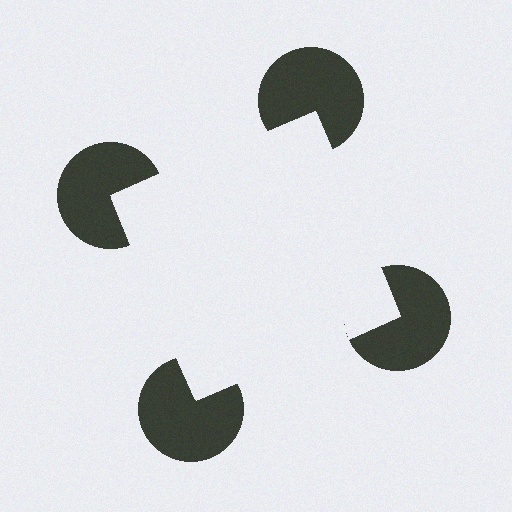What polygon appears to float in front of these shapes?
An illusory square — its edges are inferred from the aligned wedge cuts in the pac-man discs, not physically drawn.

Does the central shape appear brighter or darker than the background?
It typically appears slightly brighter than the background, even though no actual brightness change is drawn.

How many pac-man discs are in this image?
There are 4 — one at each vertex of the illusory square.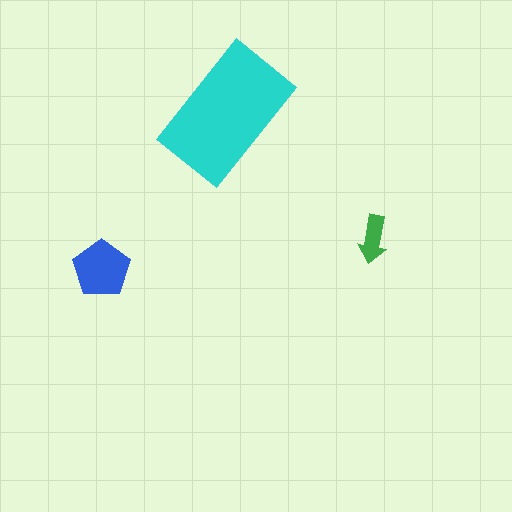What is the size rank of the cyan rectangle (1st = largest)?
1st.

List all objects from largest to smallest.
The cyan rectangle, the blue pentagon, the green arrow.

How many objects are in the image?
There are 3 objects in the image.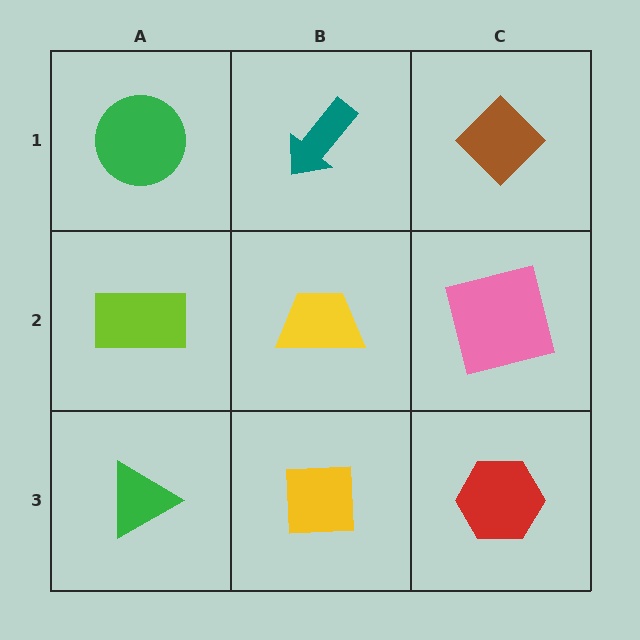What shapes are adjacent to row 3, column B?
A yellow trapezoid (row 2, column B), a green triangle (row 3, column A), a red hexagon (row 3, column C).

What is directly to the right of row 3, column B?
A red hexagon.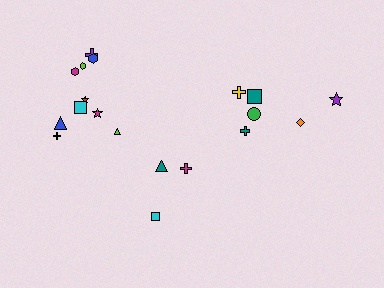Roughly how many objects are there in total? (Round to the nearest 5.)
Roughly 20 objects in total.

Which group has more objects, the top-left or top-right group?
The top-left group.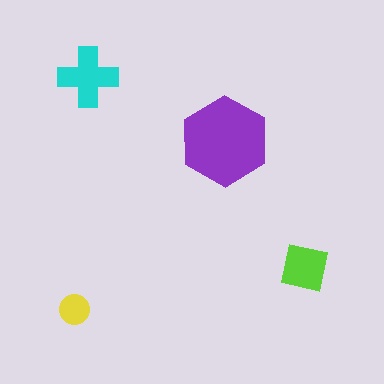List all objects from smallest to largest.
The yellow circle, the lime square, the cyan cross, the purple hexagon.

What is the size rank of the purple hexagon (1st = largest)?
1st.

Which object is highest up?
The cyan cross is topmost.